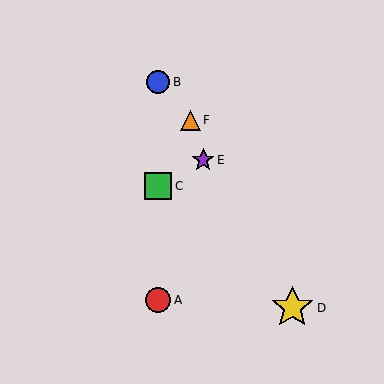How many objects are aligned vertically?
3 objects (A, B, C) are aligned vertically.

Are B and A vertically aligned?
Yes, both are at x≈158.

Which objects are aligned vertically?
Objects A, B, C are aligned vertically.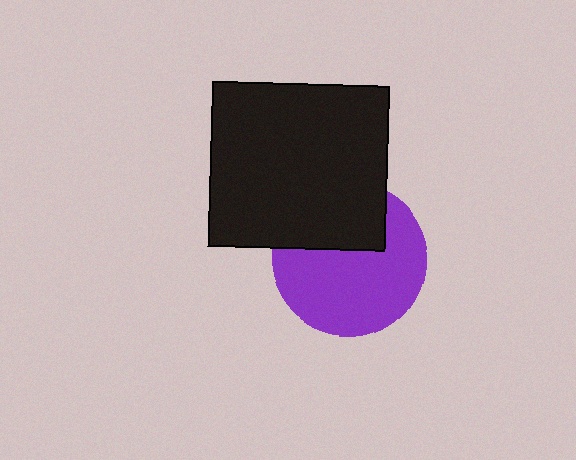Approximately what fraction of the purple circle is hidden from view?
Roughly 34% of the purple circle is hidden behind the black rectangle.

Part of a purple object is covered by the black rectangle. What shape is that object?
It is a circle.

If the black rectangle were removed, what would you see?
You would see the complete purple circle.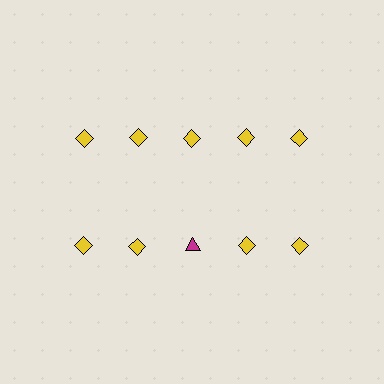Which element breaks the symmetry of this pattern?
The magenta triangle in the second row, center column breaks the symmetry. All other shapes are yellow diamonds.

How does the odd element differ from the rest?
It differs in both color (magenta instead of yellow) and shape (triangle instead of diamond).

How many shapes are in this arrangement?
There are 10 shapes arranged in a grid pattern.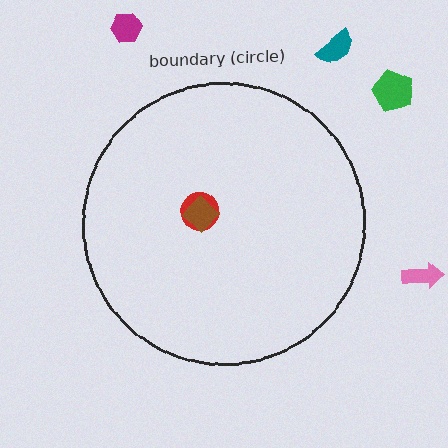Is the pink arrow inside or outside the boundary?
Outside.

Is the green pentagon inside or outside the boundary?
Outside.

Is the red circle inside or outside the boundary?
Inside.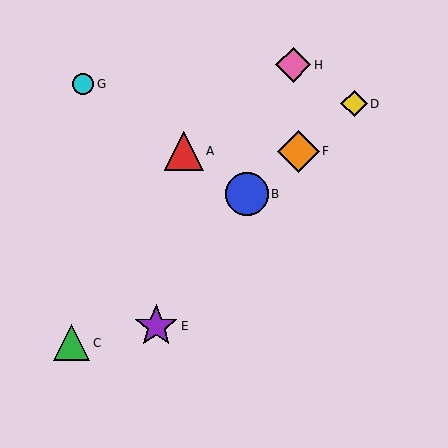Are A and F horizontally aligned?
Yes, both are at y≈151.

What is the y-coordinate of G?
Object G is at y≈84.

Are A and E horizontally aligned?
No, A is at y≈151 and E is at y≈326.